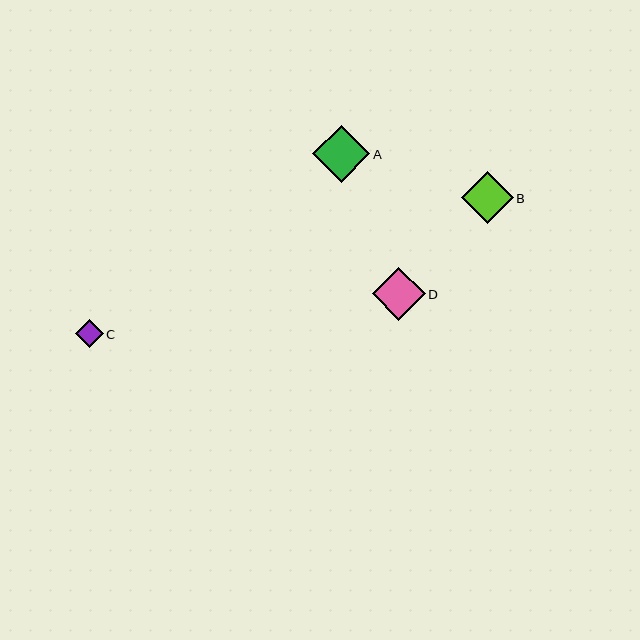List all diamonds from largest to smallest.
From largest to smallest: A, D, B, C.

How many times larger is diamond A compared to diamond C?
Diamond A is approximately 2.0 times the size of diamond C.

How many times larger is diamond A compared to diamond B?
Diamond A is approximately 1.1 times the size of diamond B.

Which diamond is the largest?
Diamond A is the largest with a size of approximately 57 pixels.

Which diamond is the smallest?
Diamond C is the smallest with a size of approximately 28 pixels.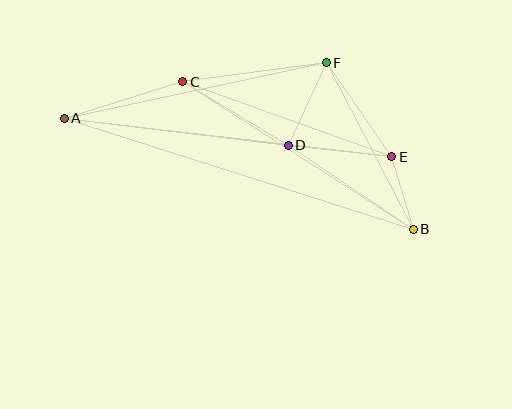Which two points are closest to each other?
Points B and E are closest to each other.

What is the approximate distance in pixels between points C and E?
The distance between C and E is approximately 222 pixels.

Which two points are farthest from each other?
Points A and B are farthest from each other.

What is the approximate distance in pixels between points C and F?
The distance between C and F is approximately 145 pixels.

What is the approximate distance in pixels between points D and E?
The distance between D and E is approximately 104 pixels.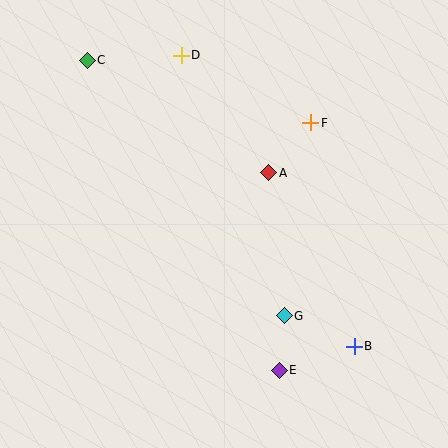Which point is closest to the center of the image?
Point A at (269, 173) is closest to the center.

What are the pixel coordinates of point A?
Point A is at (269, 173).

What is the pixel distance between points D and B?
The distance between D and B is 339 pixels.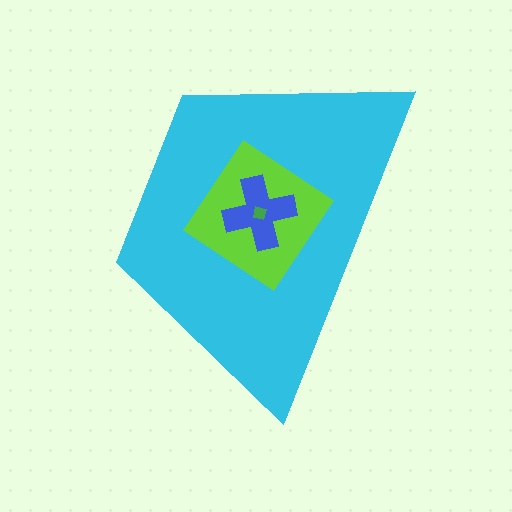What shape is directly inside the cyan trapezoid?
The lime diamond.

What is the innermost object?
The green square.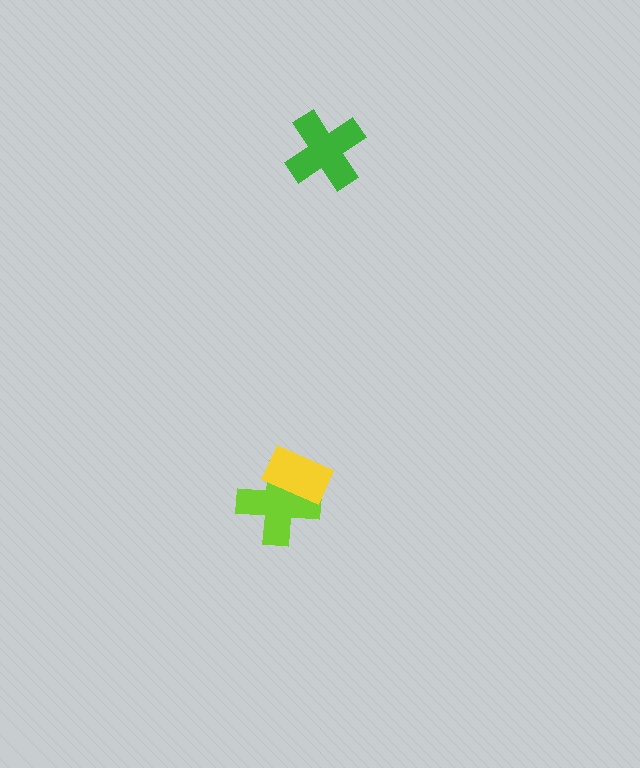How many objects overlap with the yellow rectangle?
1 object overlaps with the yellow rectangle.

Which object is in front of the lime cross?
The yellow rectangle is in front of the lime cross.